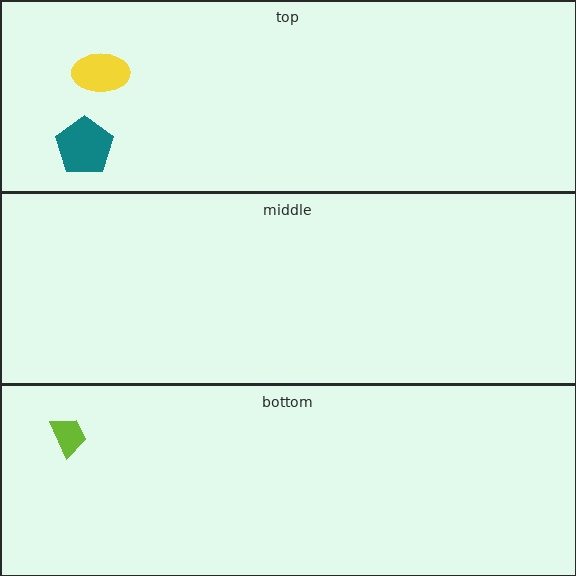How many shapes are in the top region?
2.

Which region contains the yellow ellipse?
The top region.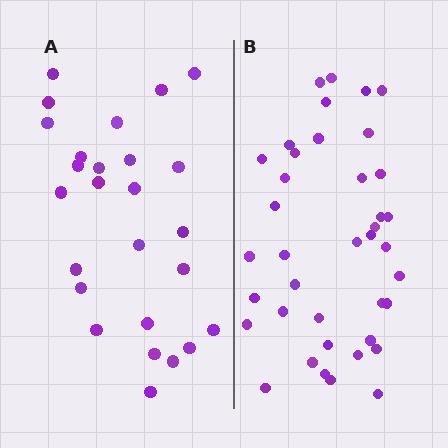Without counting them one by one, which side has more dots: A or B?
Region B (the right region) has more dots.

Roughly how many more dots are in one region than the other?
Region B has approximately 15 more dots than region A.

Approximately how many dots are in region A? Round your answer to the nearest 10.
About 30 dots. (The exact count is 26, which rounds to 30.)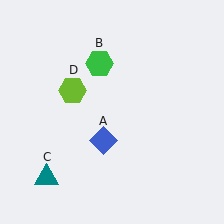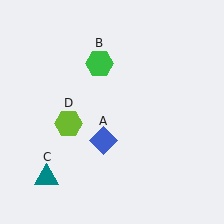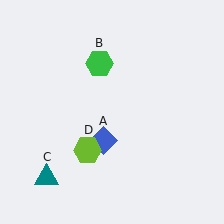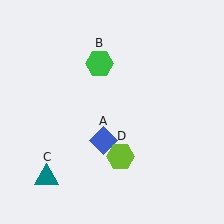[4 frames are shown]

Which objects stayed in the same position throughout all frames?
Blue diamond (object A) and green hexagon (object B) and teal triangle (object C) remained stationary.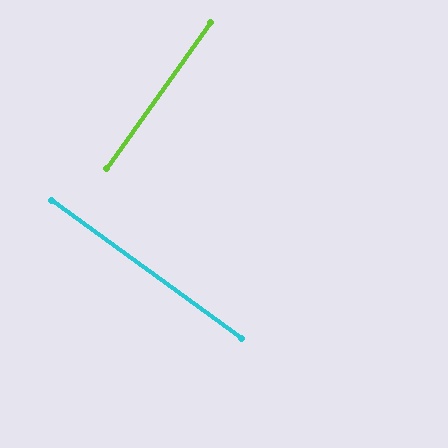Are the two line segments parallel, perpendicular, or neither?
Perpendicular — they meet at approximately 89°.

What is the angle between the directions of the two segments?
Approximately 89 degrees.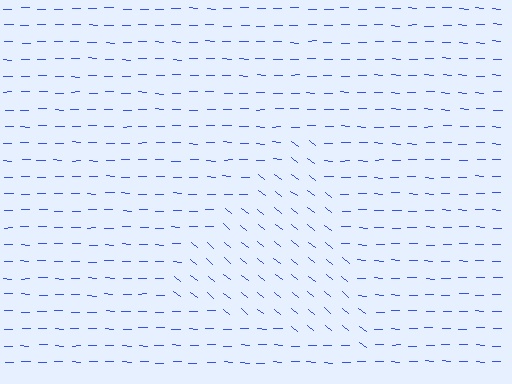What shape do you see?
I see a triangle.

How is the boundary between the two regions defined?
The boundary is defined purely by a change in line orientation (approximately 37 degrees difference). All lines are the same color and thickness.